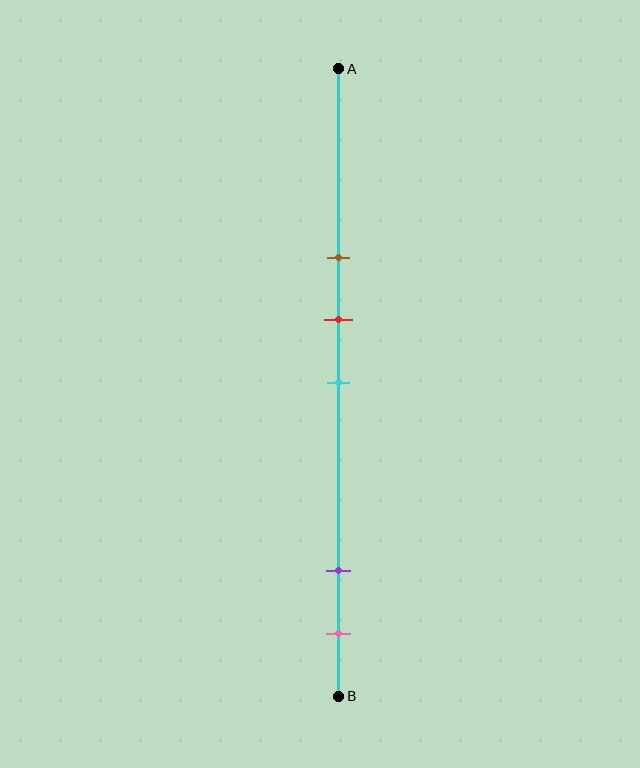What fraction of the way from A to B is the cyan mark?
The cyan mark is approximately 50% (0.5) of the way from A to B.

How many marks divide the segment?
There are 5 marks dividing the segment.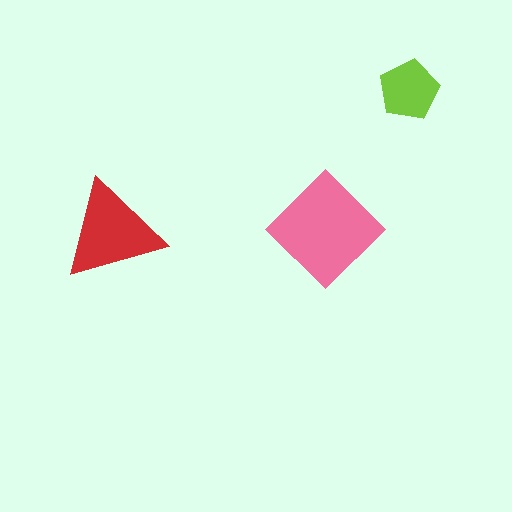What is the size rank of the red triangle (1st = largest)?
2nd.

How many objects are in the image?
There are 3 objects in the image.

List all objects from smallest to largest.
The lime pentagon, the red triangle, the pink diamond.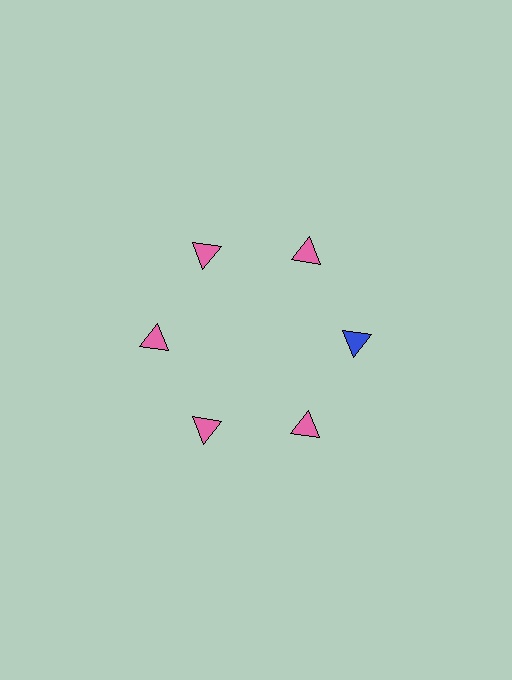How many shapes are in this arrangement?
There are 6 shapes arranged in a ring pattern.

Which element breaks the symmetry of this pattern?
The blue triangle at roughly the 3 o'clock position breaks the symmetry. All other shapes are pink triangles.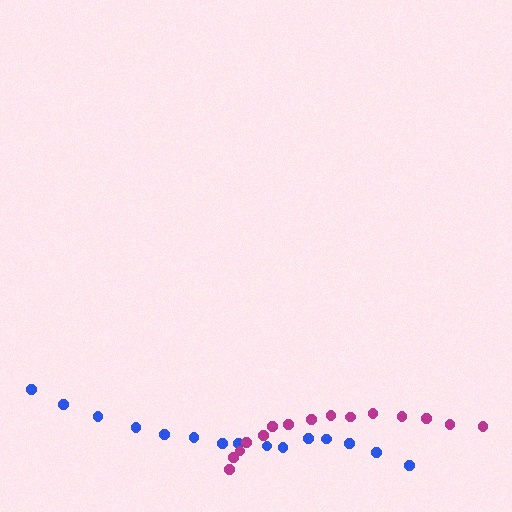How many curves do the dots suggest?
There are 2 distinct paths.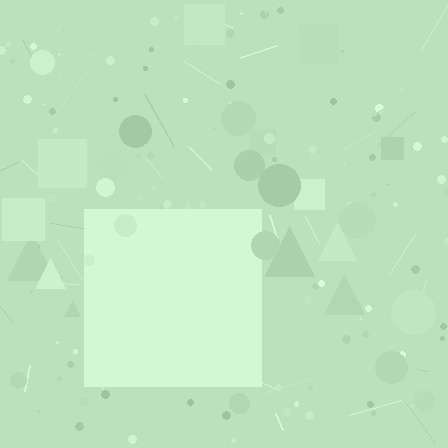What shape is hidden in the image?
A square is hidden in the image.